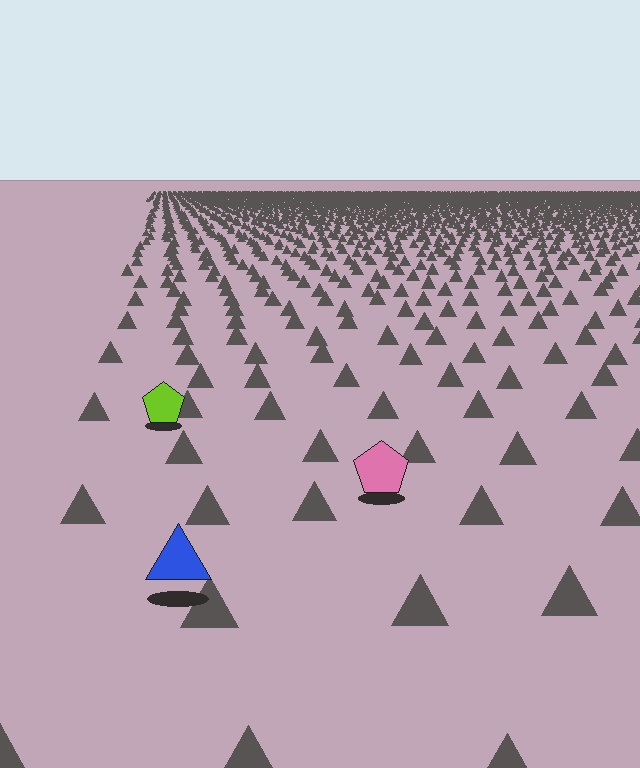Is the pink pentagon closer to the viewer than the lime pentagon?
Yes. The pink pentagon is closer — you can tell from the texture gradient: the ground texture is coarser near it.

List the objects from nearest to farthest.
From nearest to farthest: the blue triangle, the pink pentagon, the lime pentagon.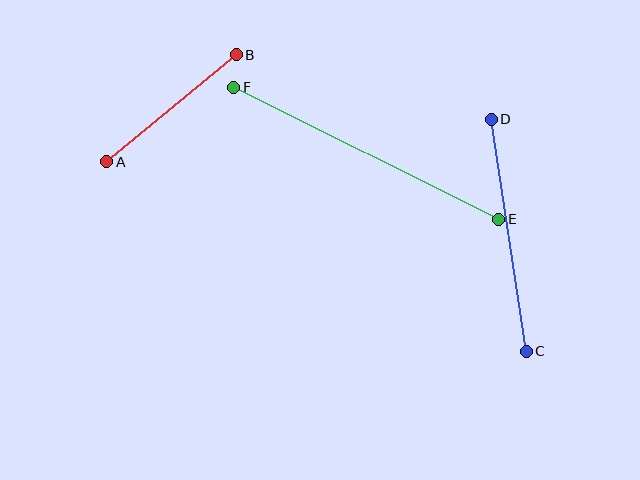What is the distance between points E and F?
The distance is approximately 296 pixels.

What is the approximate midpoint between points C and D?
The midpoint is at approximately (509, 235) pixels.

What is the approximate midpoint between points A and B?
The midpoint is at approximately (171, 108) pixels.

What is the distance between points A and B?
The distance is approximately 168 pixels.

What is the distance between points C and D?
The distance is approximately 234 pixels.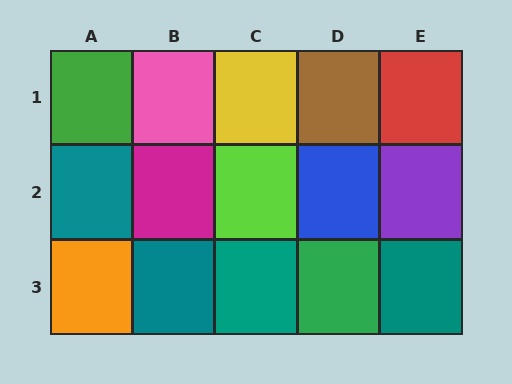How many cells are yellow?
1 cell is yellow.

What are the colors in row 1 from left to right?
Green, pink, yellow, brown, red.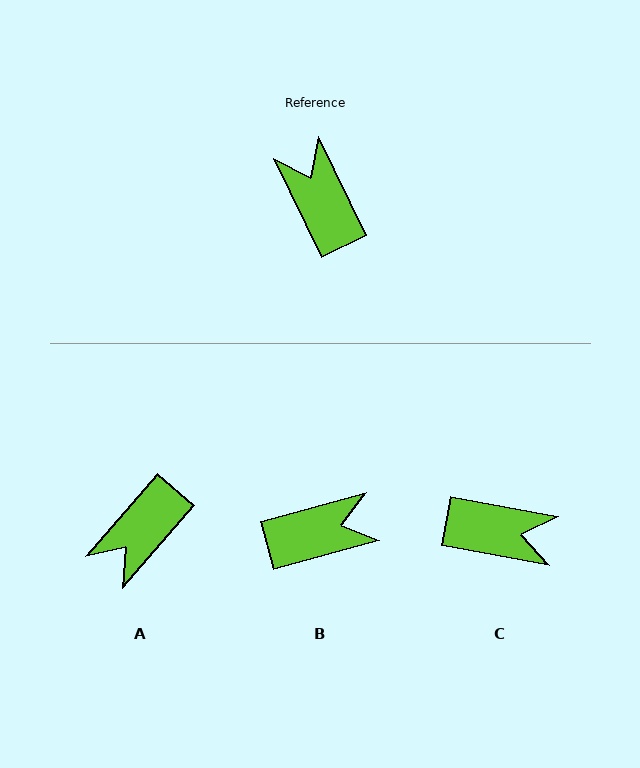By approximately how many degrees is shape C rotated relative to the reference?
Approximately 127 degrees clockwise.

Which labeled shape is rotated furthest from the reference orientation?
C, about 127 degrees away.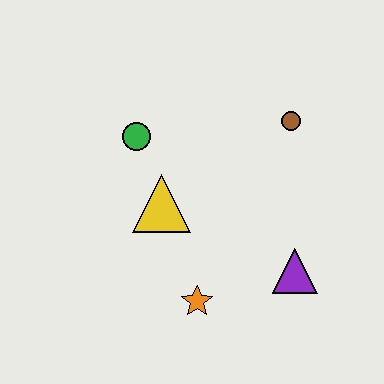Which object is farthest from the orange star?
The brown circle is farthest from the orange star.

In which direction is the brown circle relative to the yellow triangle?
The brown circle is to the right of the yellow triangle.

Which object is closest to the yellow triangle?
The green circle is closest to the yellow triangle.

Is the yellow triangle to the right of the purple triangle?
No